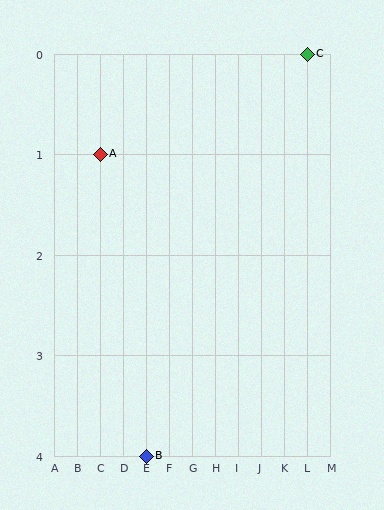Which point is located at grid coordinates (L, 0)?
Point C is at (L, 0).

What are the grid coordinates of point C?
Point C is at grid coordinates (L, 0).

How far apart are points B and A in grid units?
Points B and A are 2 columns and 3 rows apart (about 3.6 grid units diagonally).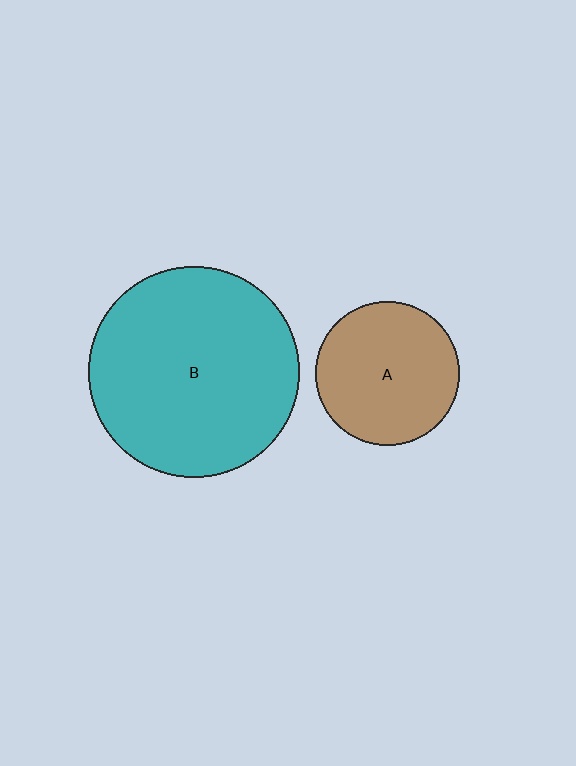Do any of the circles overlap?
No, none of the circles overlap.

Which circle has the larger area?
Circle B (teal).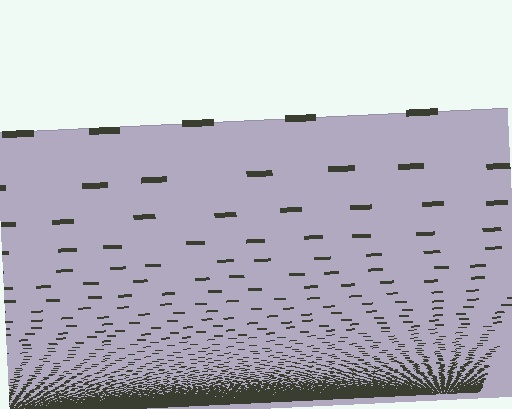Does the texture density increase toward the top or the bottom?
Density increases toward the bottom.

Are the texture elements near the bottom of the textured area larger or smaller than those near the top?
Smaller. The gradient is inverted — elements near the bottom are smaller and denser.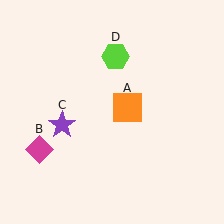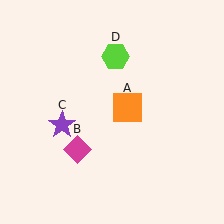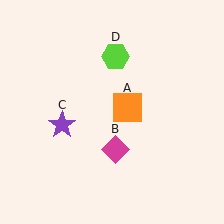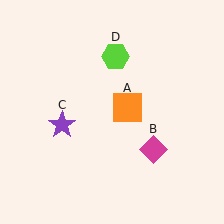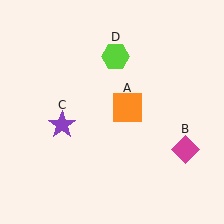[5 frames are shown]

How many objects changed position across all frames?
1 object changed position: magenta diamond (object B).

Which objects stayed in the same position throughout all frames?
Orange square (object A) and purple star (object C) and lime hexagon (object D) remained stationary.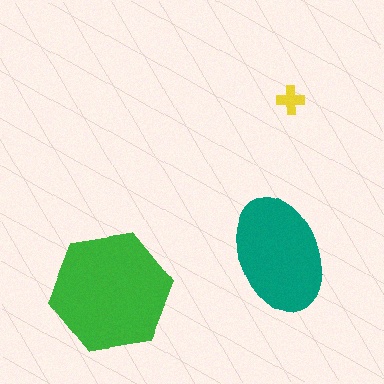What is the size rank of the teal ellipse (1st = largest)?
2nd.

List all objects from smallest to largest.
The yellow cross, the teal ellipse, the green hexagon.